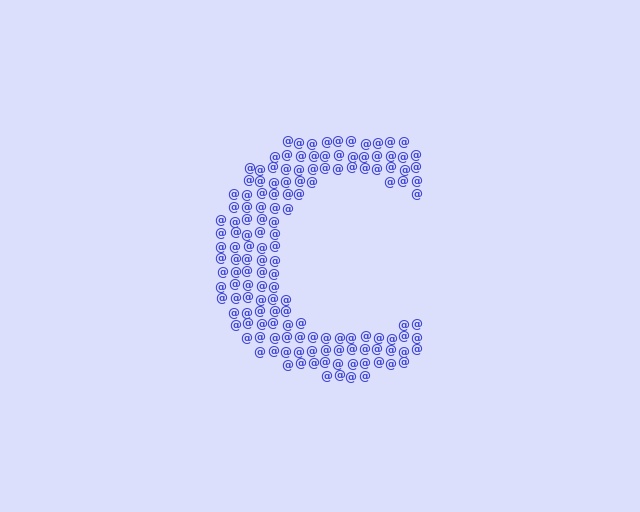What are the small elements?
The small elements are at signs.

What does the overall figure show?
The overall figure shows the letter C.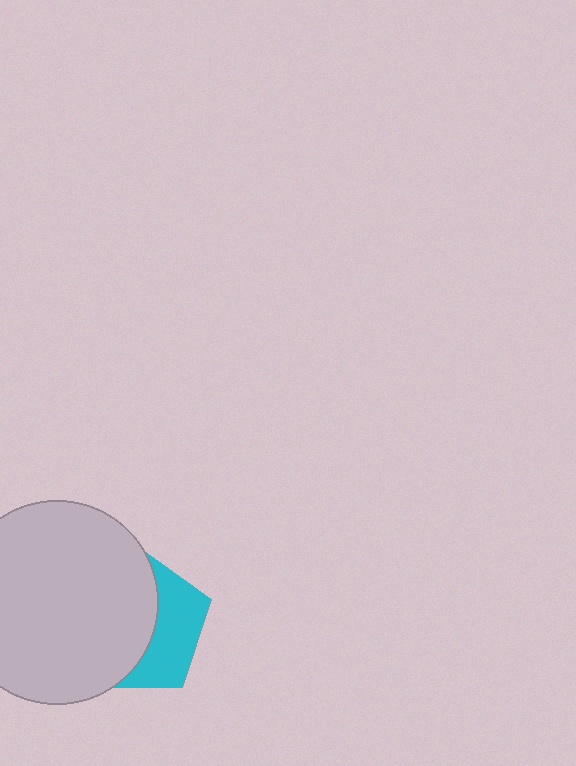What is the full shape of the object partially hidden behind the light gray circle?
The partially hidden object is a cyan pentagon.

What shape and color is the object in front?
The object in front is a light gray circle.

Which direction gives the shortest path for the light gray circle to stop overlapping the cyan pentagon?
Moving left gives the shortest separation.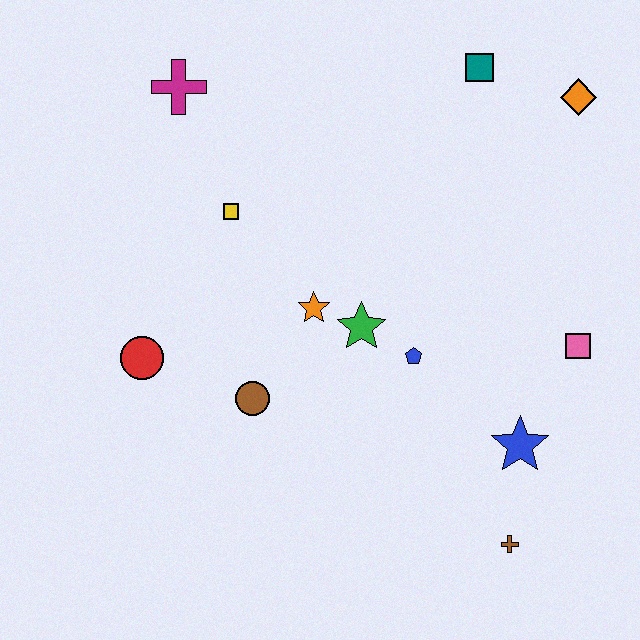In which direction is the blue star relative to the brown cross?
The blue star is above the brown cross.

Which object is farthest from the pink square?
The magenta cross is farthest from the pink square.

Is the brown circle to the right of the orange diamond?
No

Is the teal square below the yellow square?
No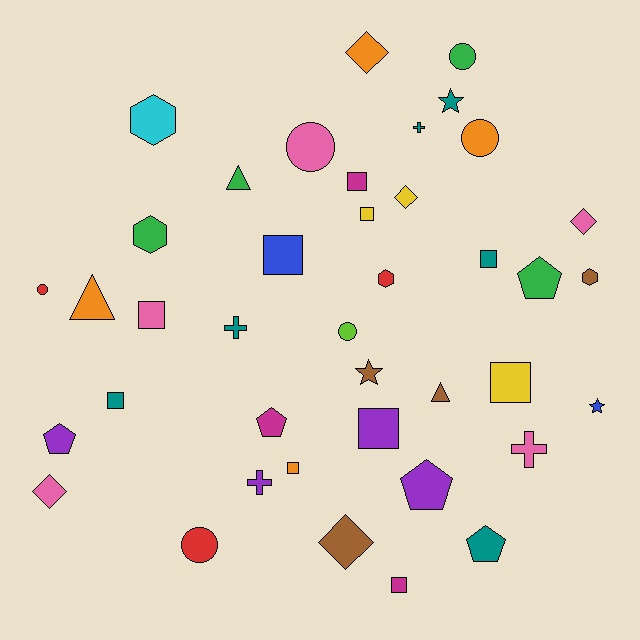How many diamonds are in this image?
There are 5 diamonds.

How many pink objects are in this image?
There are 5 pink objects.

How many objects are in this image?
There are 40 objects.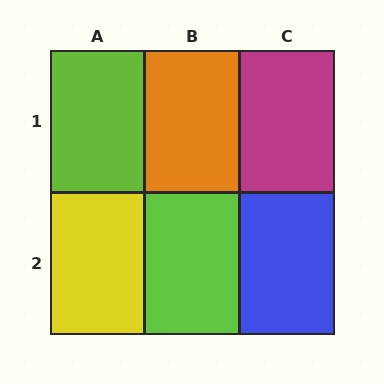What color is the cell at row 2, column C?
Blue.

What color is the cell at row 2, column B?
Lime.